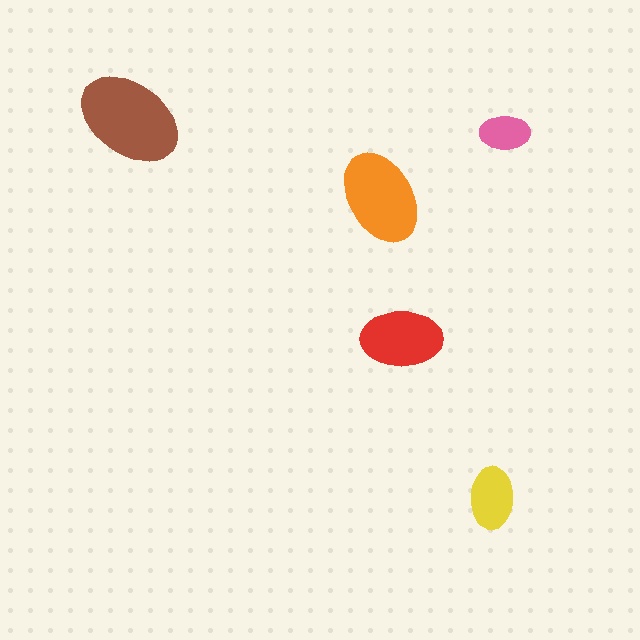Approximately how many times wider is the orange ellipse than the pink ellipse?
About 2 times wider.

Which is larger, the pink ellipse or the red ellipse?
The red one.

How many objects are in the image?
There are 5 objects in the image.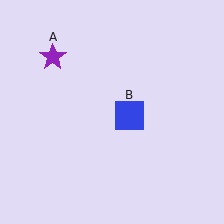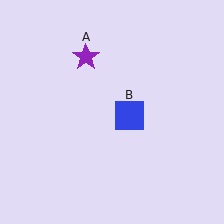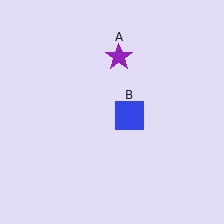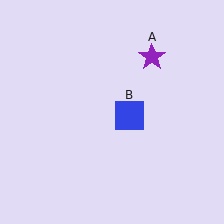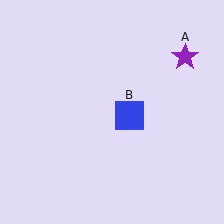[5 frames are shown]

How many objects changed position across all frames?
1 object changed position: purple star (object A).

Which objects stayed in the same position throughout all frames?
Blue square (object B) remained stationary.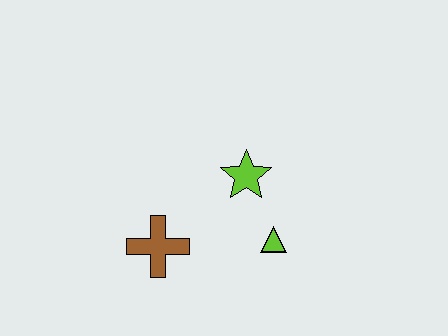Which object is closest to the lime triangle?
The lime star is closest to the lime triangle.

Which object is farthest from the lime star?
The brown cross is farthest from the lime star.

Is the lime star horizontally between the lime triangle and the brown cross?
Yes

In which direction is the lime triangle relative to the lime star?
The lime triangle is below the lime star.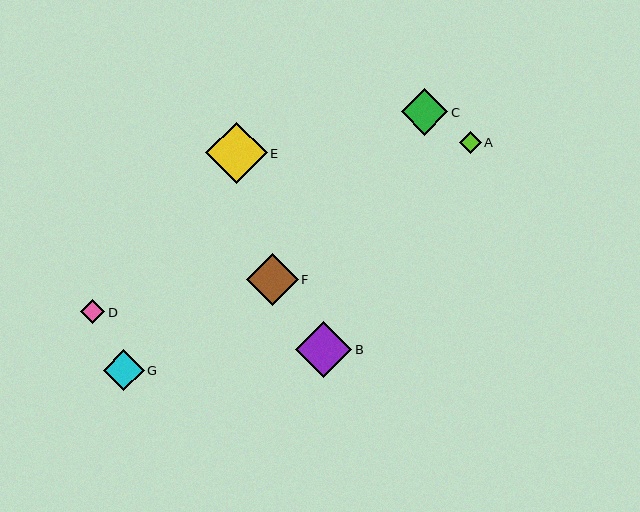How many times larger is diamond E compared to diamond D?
Diamond E is approximately 2.5 times the size of diamond D.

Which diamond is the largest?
Diamond E is the largest with a size of approximately 61 pixels.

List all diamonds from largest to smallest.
From largest to smallest: E, B, F, C, G, D, A.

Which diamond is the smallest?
Diamond A is the smallest with a size of approximately 22 pixels.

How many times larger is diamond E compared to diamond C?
Diamond E is approximately 1.3 times the size of diamond C.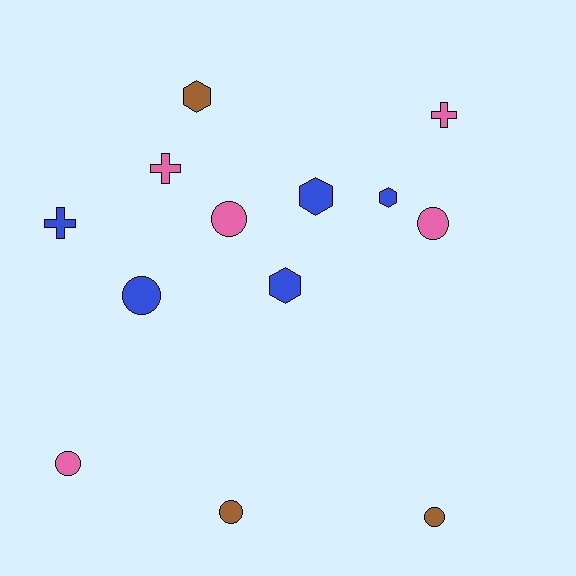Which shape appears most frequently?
Circle, with 6 objects.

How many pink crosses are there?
There are 2 pink crosses.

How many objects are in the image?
There are 13 objects.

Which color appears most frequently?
Pink, with 5 objects.